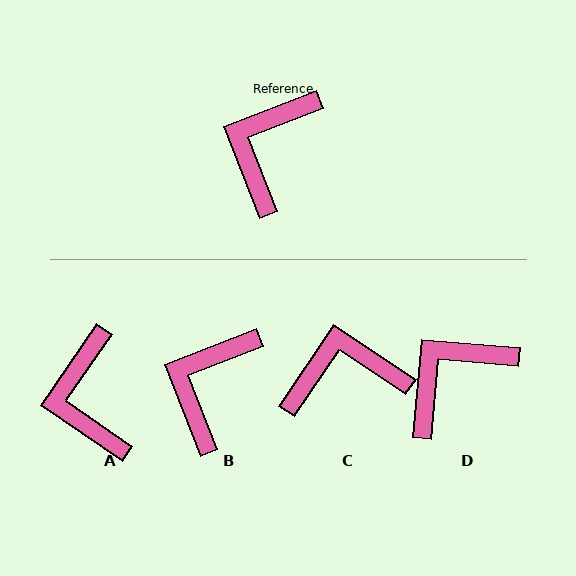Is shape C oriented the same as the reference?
No, it is off by about 55 degrees.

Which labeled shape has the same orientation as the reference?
B.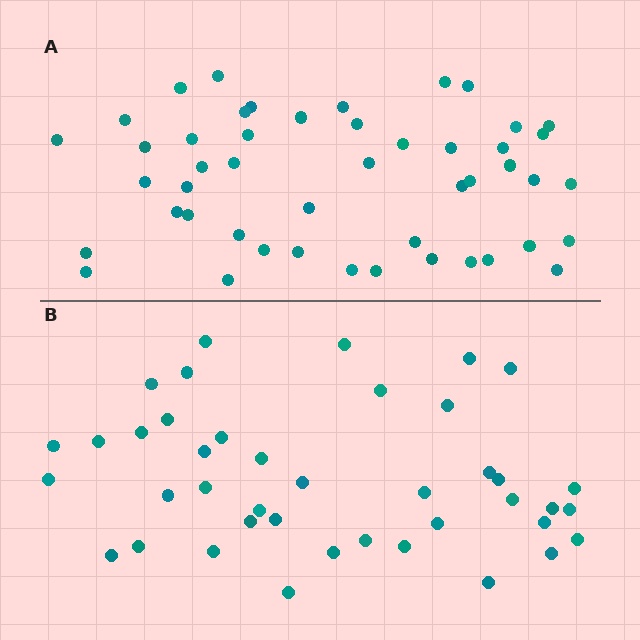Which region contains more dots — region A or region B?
Region A (the top region) has more dots.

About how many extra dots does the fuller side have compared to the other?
Region A has roughly 8 or so more dots than region B.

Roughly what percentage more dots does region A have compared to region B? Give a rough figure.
About 15% more.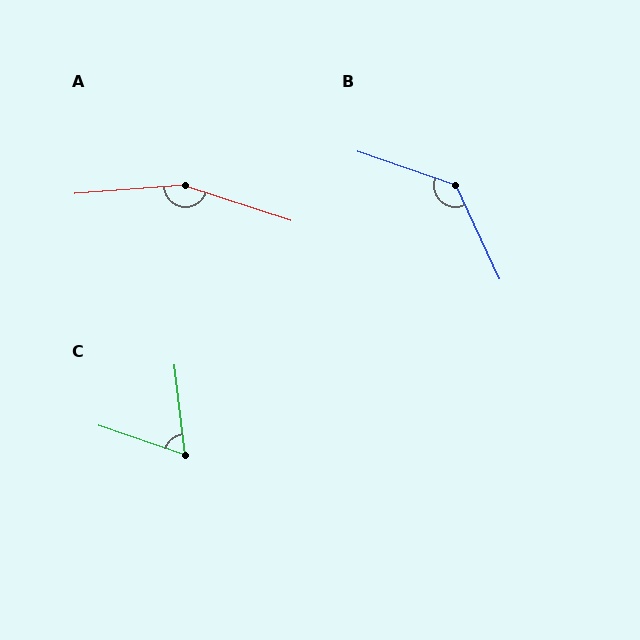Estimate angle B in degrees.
Approximately 134 degrees.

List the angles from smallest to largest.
C (65°), B (134°), A (157°).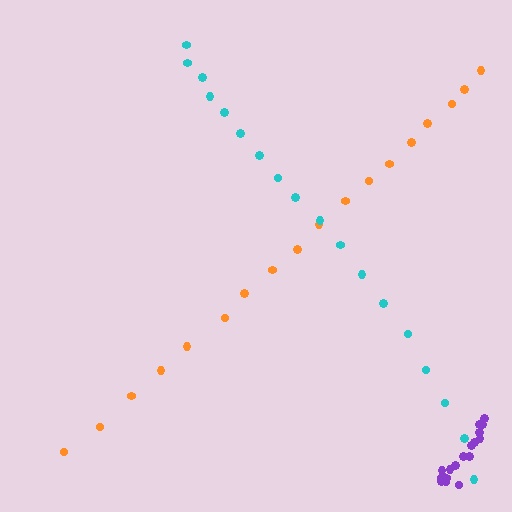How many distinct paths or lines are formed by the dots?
There are 3 distinct paths.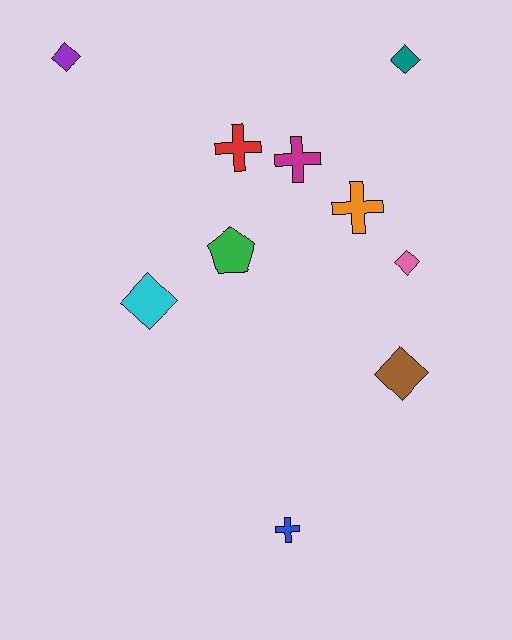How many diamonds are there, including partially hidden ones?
There are 5 diamonds.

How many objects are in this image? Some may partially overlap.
There are 10 objects.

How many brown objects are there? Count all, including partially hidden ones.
There is 1 brown object.